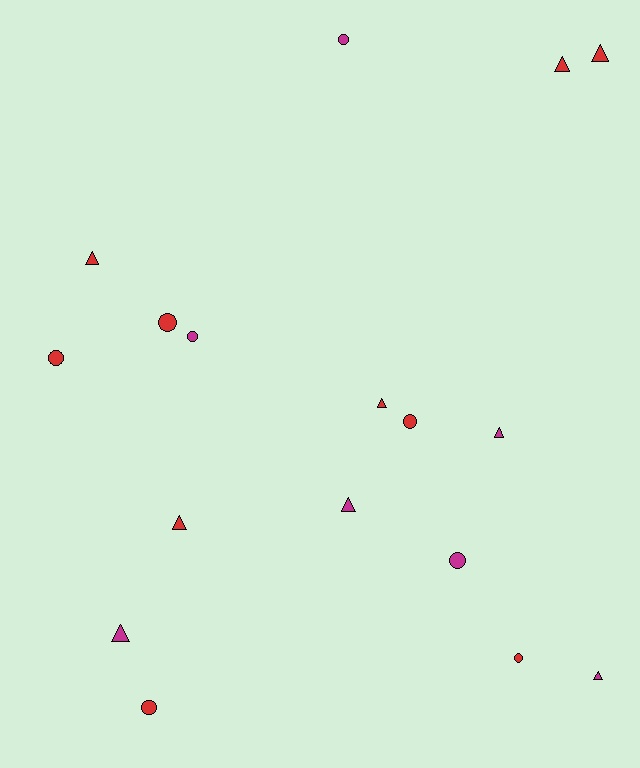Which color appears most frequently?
Red, with 10 objects.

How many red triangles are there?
There are 5 red triangles.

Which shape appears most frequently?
Triangle, with 9 objects.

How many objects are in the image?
There are 17 objects.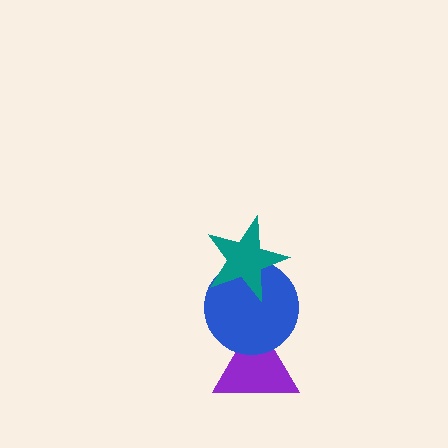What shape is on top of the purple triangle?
The blue circle is on top of the purple triangle.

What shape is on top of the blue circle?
The teal star is on top of the blue circle.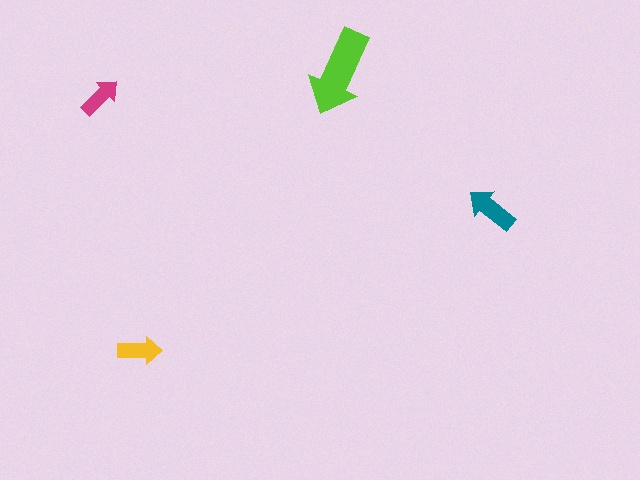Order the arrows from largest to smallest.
the lime one, the teal one, the yellow one, the magenta one.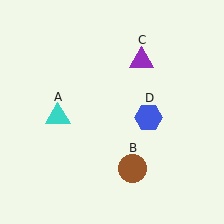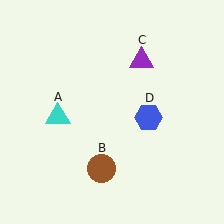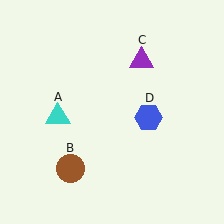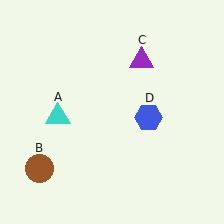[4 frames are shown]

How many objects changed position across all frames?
1 object changed position: brown circle (object B).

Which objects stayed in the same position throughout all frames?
Cyan triangle (object A) and purple triangle (object C) and blue hexagon (object D) remained stationary.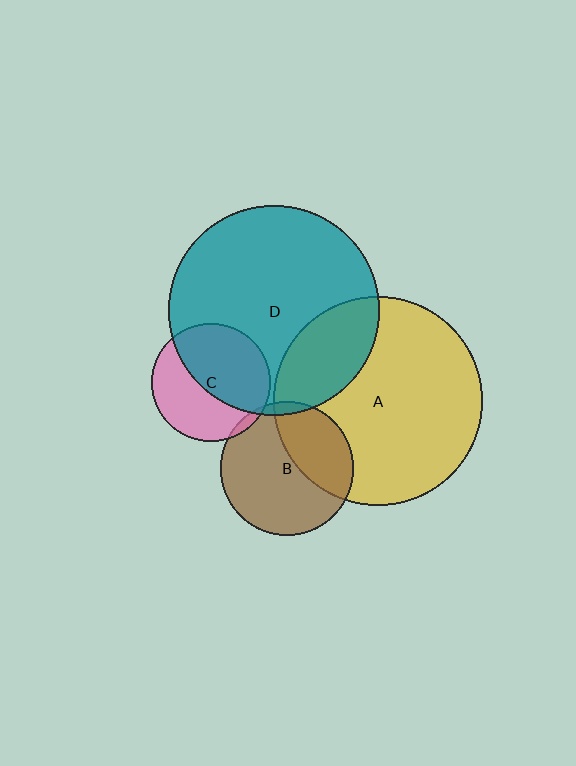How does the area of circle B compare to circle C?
Approximately 1.3 times.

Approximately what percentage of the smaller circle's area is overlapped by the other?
Approximately 5%.